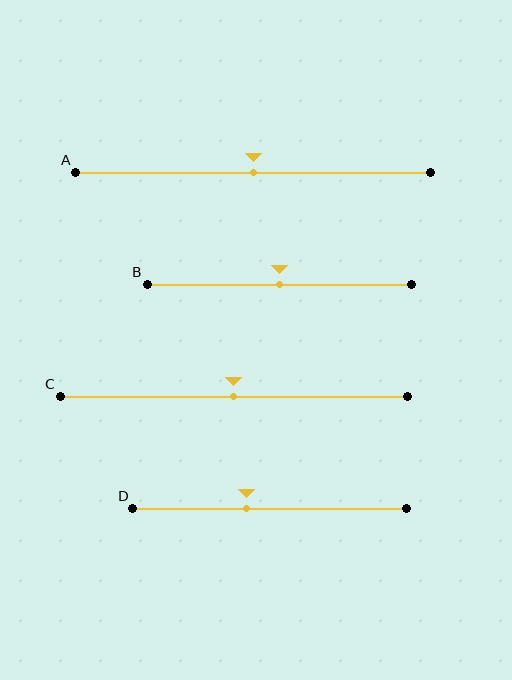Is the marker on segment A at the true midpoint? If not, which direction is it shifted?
Yes, the marker on segment A is at the true midpoint.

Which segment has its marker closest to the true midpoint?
Segment A has its marker closest to the true midpoint.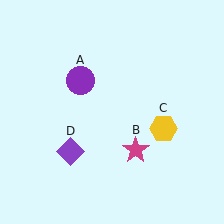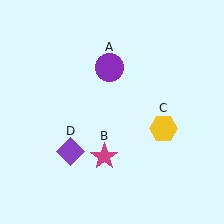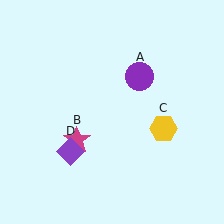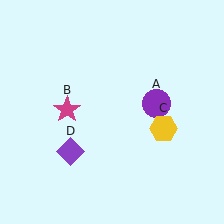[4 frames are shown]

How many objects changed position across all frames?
2 objects changed position: purple circle (object A), magenta star (object B).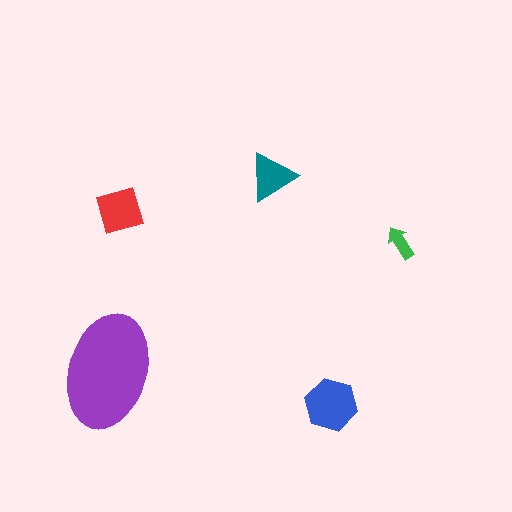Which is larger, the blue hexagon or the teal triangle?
The blue hexagon.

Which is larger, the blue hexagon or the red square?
The blue hexagon.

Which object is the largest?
The purple ellipse.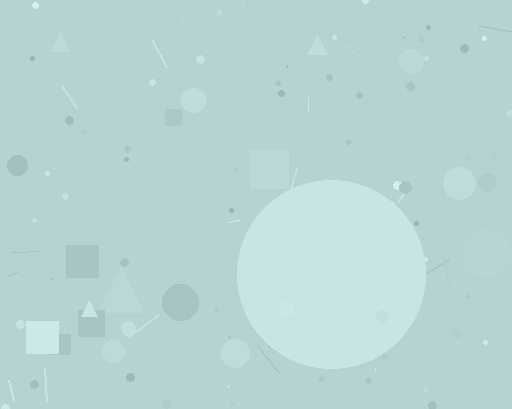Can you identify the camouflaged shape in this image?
The camouflaged shape is a circle.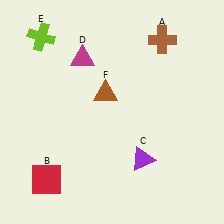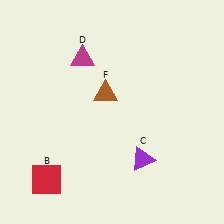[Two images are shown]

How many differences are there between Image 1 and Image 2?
There are 2 differences between the two images.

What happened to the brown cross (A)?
The brown cross (A) was removed in Image 2. It was in the top-right area of Image 1.